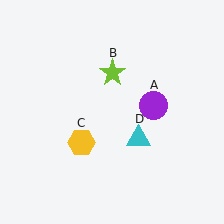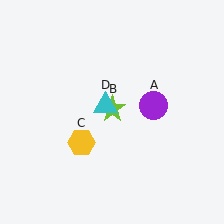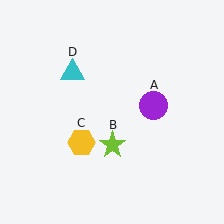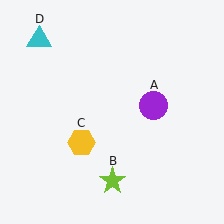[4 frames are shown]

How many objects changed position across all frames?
2 objects changed position: lime star (object B), cyan triangle (object D).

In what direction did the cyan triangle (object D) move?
The cyan triangle (object D) moved up and to the left.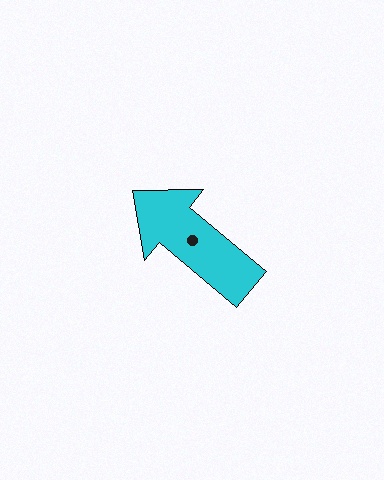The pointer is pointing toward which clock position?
Roughly 10 o'clock.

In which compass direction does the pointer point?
Northwest.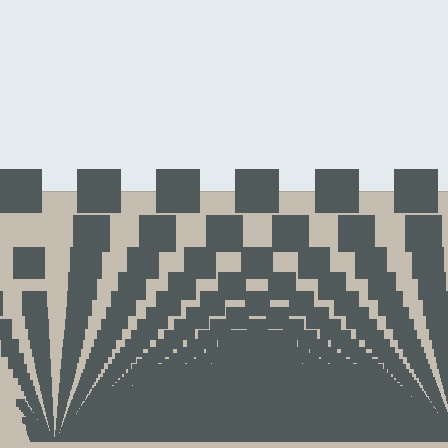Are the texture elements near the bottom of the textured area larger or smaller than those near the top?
Smaller. The gradient is inverted — elements near the bottom are smaller and denser.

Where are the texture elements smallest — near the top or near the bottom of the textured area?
Near the bottom.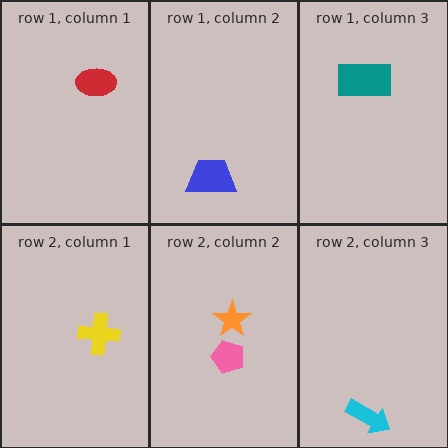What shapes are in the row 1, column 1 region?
The red ellipse.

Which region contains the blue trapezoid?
The row 1, column 2 region.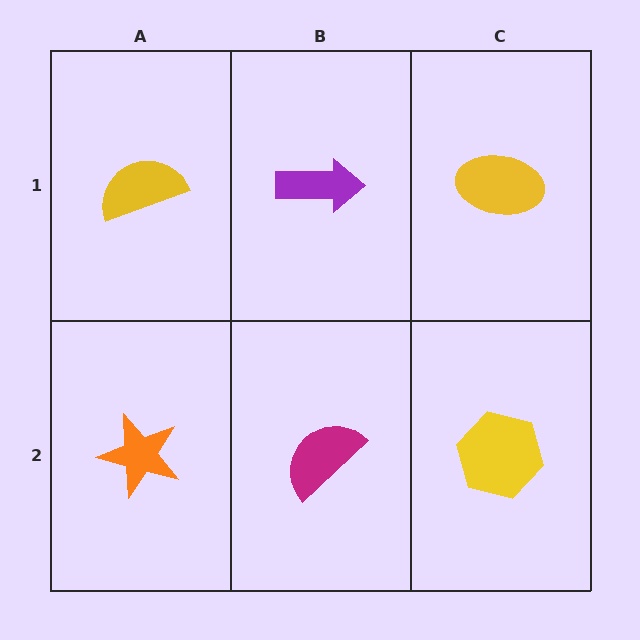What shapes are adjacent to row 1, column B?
A magenta semicircle (row 2, column B), a yellow semicircle (row 1, column A), a yellow ellipse (row 1, column C).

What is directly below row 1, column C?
A yellow hexagon.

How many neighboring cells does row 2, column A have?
2.